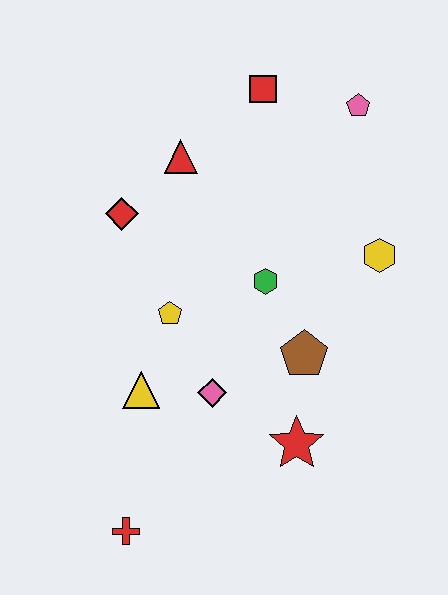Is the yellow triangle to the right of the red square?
No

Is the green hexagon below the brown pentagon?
No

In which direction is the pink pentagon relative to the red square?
The pink pentagon is to the right of the red square.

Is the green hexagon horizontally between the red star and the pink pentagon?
No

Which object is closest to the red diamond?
The red triangle is closest to the red diamond.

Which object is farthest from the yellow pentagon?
The pink pentagon is farthest from the yellow pentagon.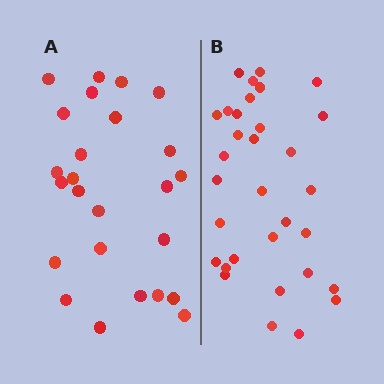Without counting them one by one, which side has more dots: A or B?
Region B (the right region) has more dots.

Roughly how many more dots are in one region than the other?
Region B has roughly 8 or so more dots than region A.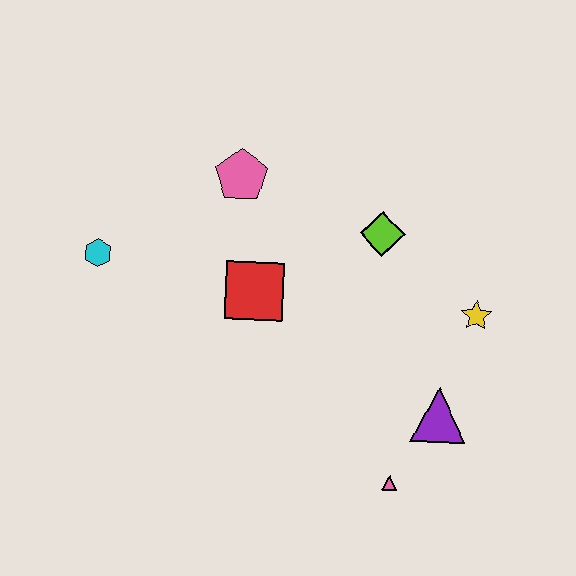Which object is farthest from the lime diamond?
The cyan hexagon is farthest from the lime diamond.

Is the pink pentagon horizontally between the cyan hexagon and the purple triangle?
Yes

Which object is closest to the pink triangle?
The purple triangle is closest to the pink triangle.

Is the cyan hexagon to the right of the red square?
No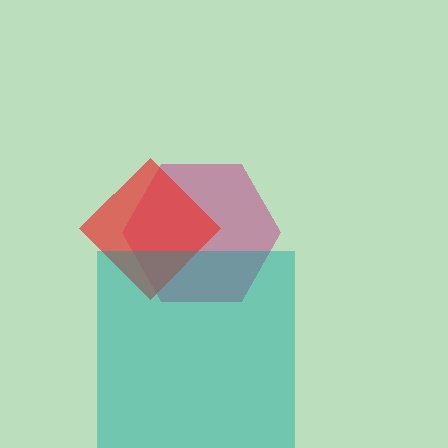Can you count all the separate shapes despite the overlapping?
Yes, there are 3 separate shapes.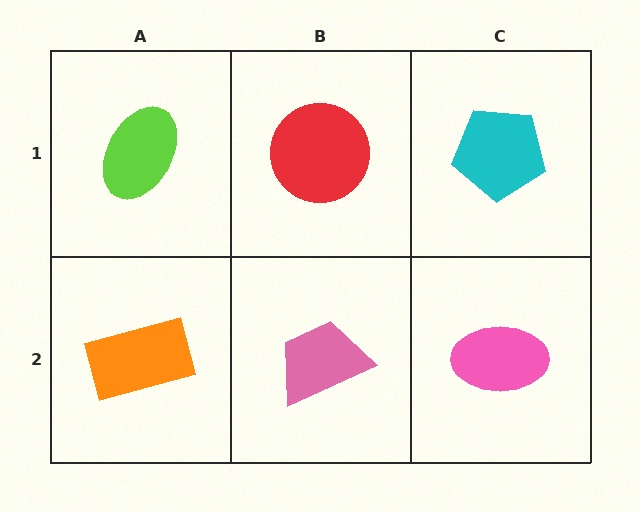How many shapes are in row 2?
3 shapes.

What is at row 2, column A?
An orange rectangle.